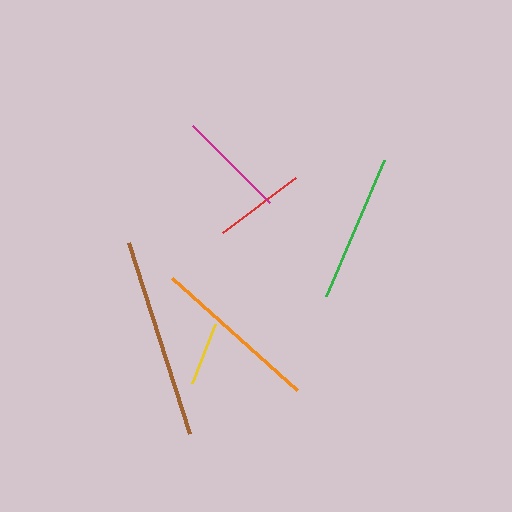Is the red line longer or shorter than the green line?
The green line is longer than the red line.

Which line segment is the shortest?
The yellow line is the shortest at approximately 63 pixels.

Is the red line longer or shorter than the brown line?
The brown line is longer than the red line.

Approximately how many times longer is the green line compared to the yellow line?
The green line is approximately 2.3 times the length of the yellow line.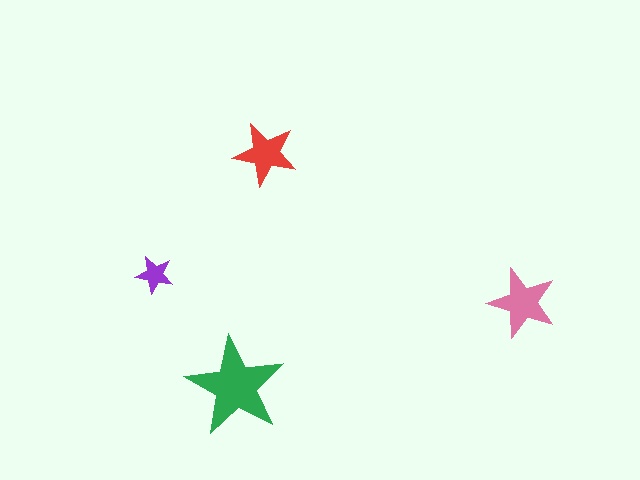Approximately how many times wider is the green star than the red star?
About 1.5 times wider.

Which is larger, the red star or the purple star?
The red one.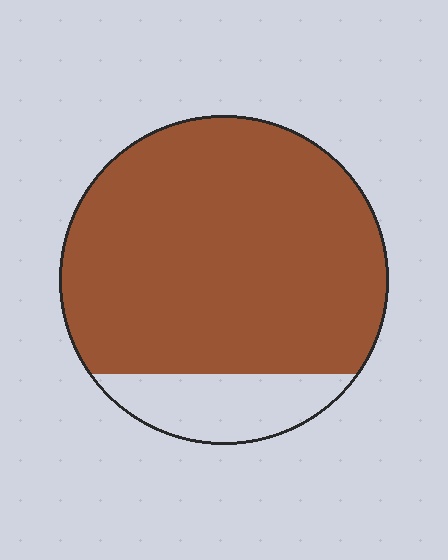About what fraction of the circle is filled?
About five sixths (5/6).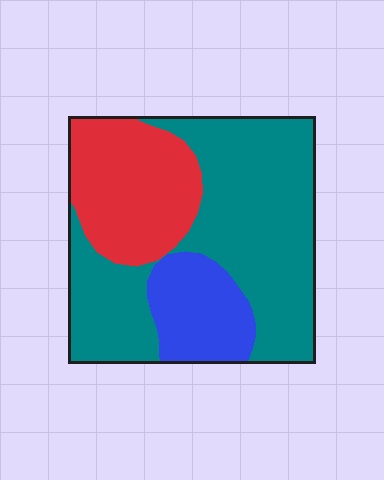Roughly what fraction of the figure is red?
Red takes up about one quarter (1/4) of the figure.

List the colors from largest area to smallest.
From largest to smallest: teal, red, blue.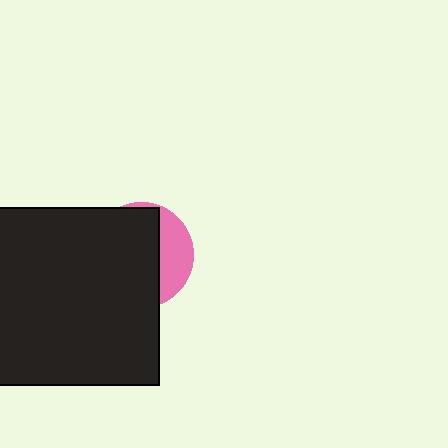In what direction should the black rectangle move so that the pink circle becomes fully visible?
The black rectangle should move left. That is the shortest direction to clear the overlap and leave the pink circle fully visible.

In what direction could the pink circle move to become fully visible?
The pink circle could move right. That would shift it out from behind the black rectangle entirely.